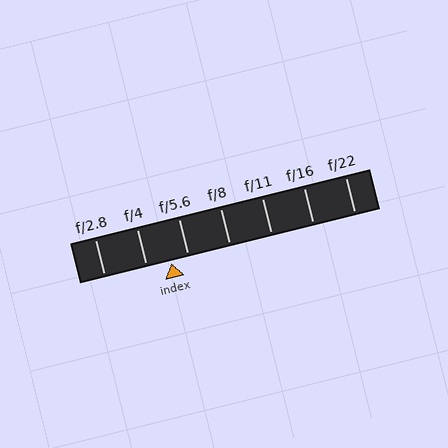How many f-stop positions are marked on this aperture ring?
There are 7 f-stop positions marked.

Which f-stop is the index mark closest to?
The index mark is closest to f/5.6.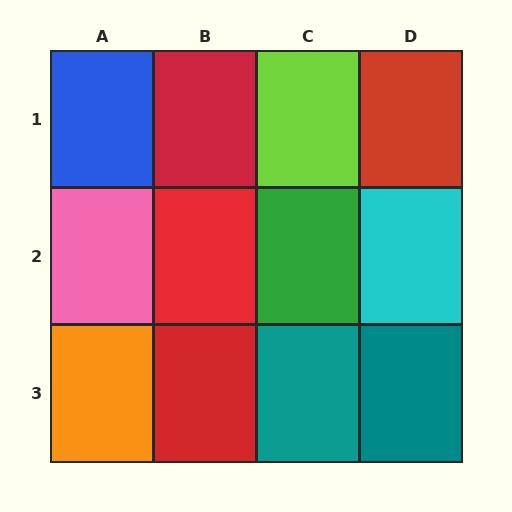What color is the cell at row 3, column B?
Red.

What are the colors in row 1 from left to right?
Blue, red, lime, red.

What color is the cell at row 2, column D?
Cyan.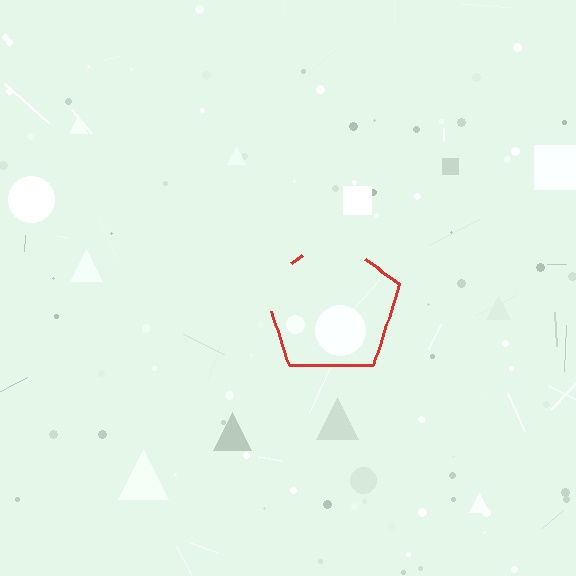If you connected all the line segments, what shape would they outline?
They would outline a pentagon.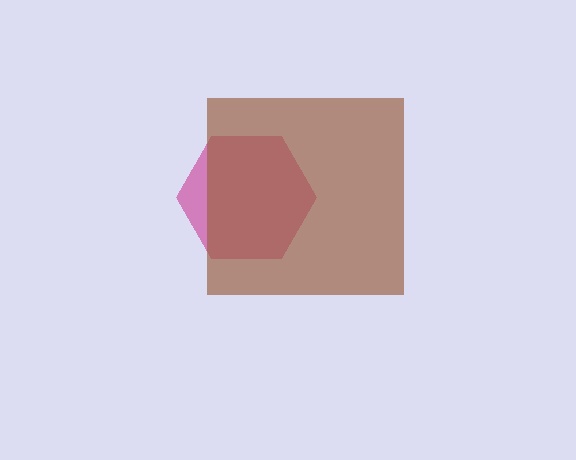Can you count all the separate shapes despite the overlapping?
Yes, there are 2 separate shapes.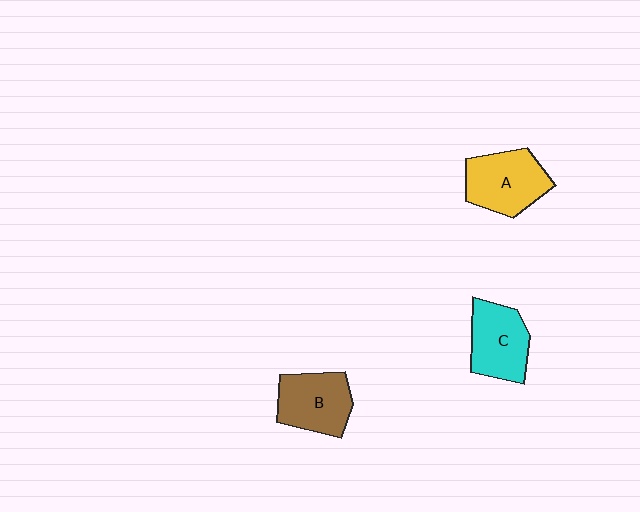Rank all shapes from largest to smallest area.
From largest to smallest: A (yellow), B (brown), C (cyan).